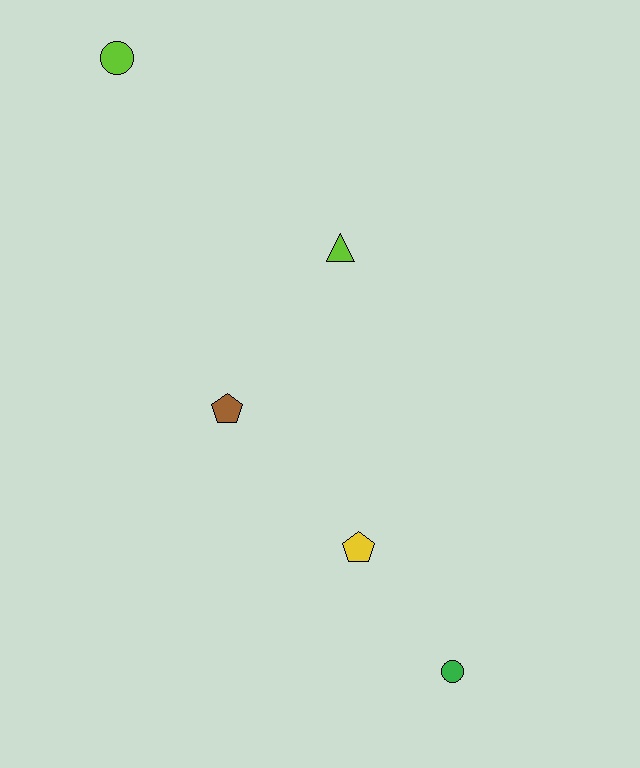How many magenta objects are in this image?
There are no magenta objects.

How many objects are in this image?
There are 5 objects.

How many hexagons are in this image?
There are no hexagons.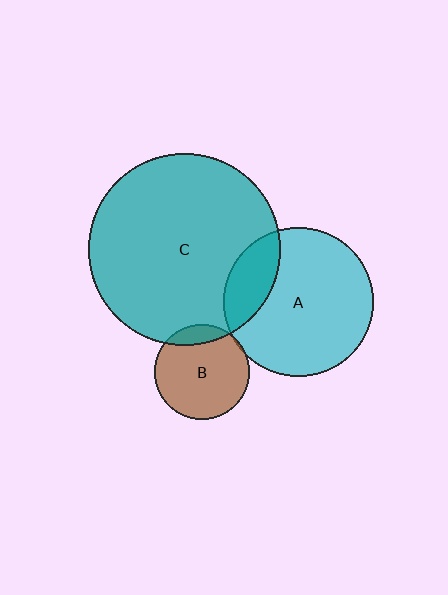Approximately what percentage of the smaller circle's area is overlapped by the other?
Approximately 20%.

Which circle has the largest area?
Circle C (teal).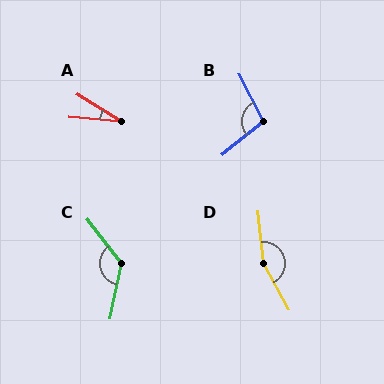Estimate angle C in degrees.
Approximately 131 degrees.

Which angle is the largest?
D, at approximately 157 degrees.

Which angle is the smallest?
A, at approximately 27 degrees.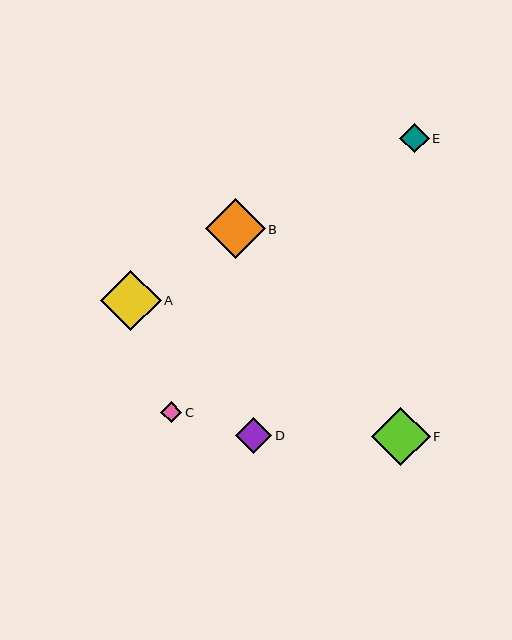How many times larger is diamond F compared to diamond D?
Diamond F is approximately 1.6 times the size of diamond D.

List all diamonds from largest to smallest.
From largest to smallest: B, A, F, D, E, C.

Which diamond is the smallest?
Diamond C is the smallest with a size of approximately 21 pixels.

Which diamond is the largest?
Diamond B is the largest with a size of approximately 60 pixels.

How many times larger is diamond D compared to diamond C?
Diamond D is approximately 1.7 times the size of diamond C.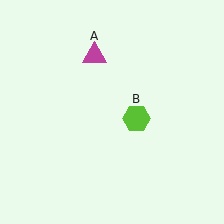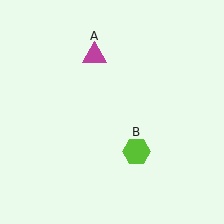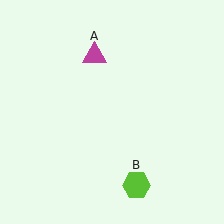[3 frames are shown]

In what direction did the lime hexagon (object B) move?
The lime hexagon (object B) moved down.